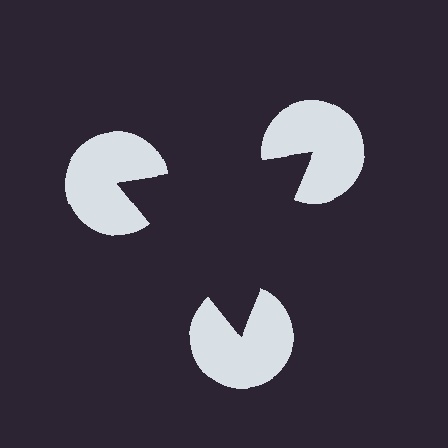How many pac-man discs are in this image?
There are 3 — one at each vertex of the illusory triangle.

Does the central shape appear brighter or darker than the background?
It typically appears slightly darker than the background, even though no actual brightness change is drawn.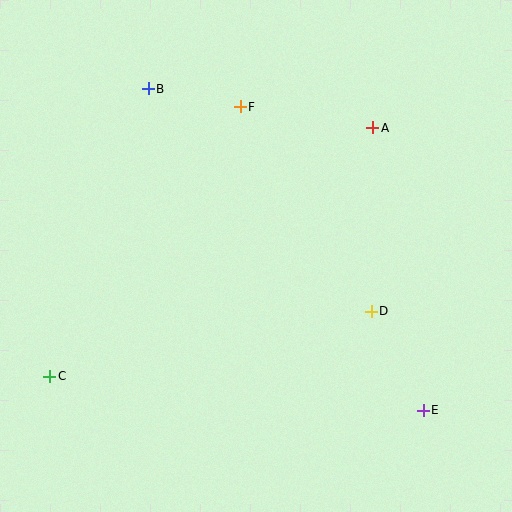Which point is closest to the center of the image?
Point D at (371, 311) is closest to the center.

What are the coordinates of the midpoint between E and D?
The midpoint between E and D is at (397, 361).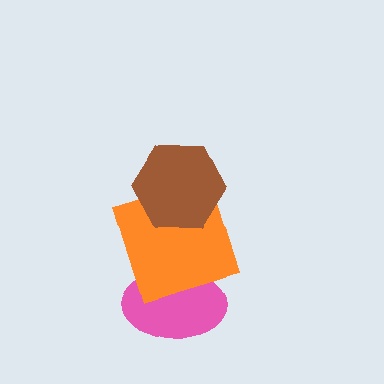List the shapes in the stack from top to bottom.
From top to bottom: the brown hexagon, the orange square, the pink ellipse.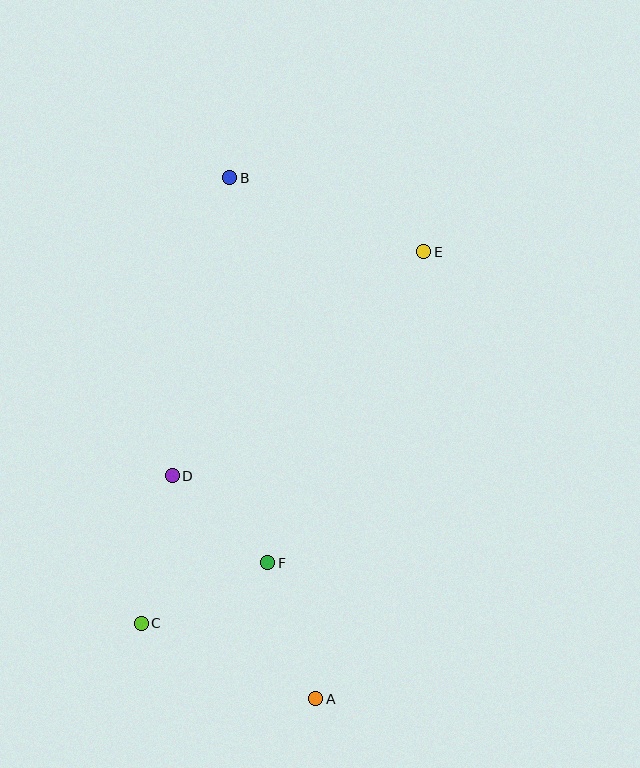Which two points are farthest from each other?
Points A and B are farthest from each other.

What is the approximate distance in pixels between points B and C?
The distance between B and C is approximately 454 pixels.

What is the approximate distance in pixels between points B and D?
The distance between B and D is approximately 304 pixels.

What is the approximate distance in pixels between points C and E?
The distance between C and E is approximately 467 pixels.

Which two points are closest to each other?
Points D and F are closest to each other.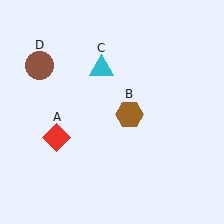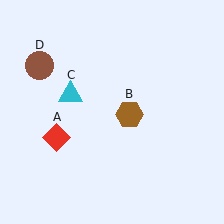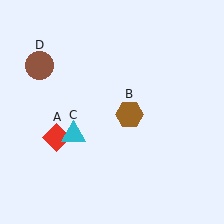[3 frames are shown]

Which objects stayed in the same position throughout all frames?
Red diamond (object A) and brown hexagon (object B) and brown circle (object D) remained stationary.